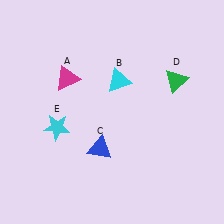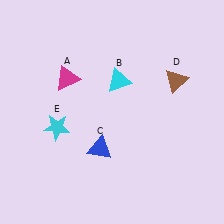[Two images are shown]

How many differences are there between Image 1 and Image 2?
There is 1 difference between the two images.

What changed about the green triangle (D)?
In Image 1, D is green. In Image 2, it changed to brown.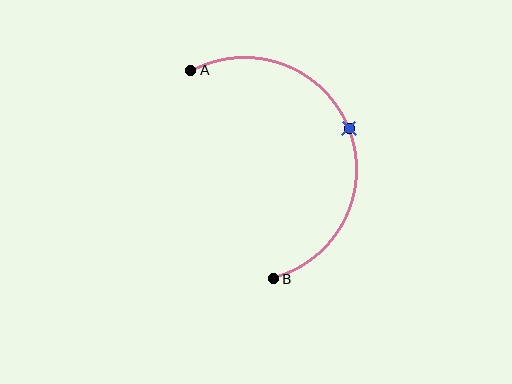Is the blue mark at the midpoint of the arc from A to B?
Yes. The blue mark lies on the arc at equal arc-length from both A and B — it is the arc midpoint.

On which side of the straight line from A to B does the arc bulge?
The arc bulges to the right of the straight line connecting A and B.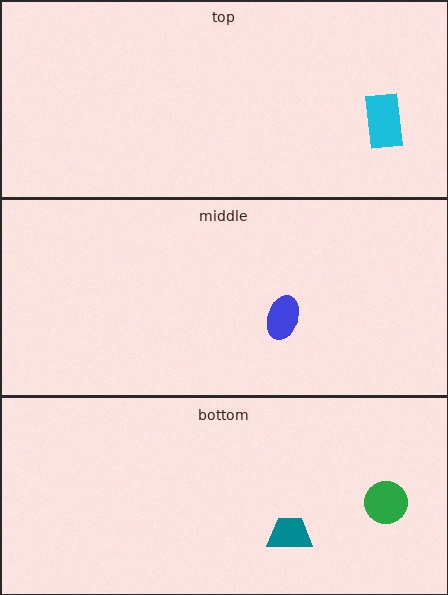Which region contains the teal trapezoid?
The bottom region.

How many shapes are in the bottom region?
2.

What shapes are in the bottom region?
The teal trapezoid, the green circle.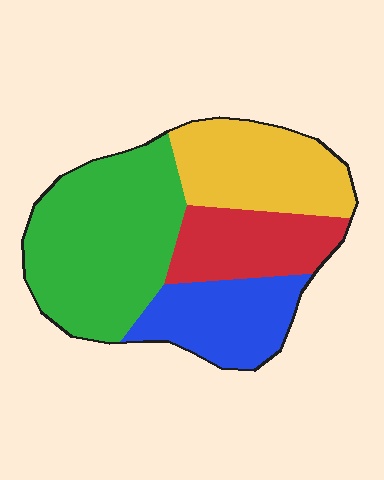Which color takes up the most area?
Green, at roughly 40%.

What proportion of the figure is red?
Red covers around 20% of the figure.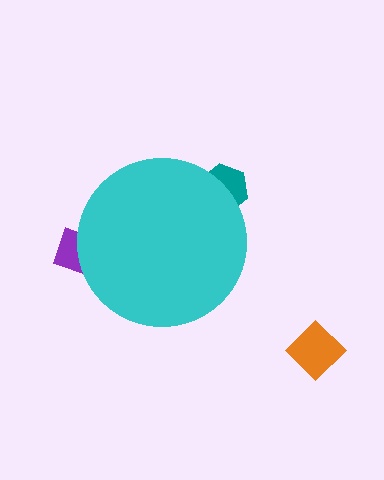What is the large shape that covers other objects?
A cyan circle.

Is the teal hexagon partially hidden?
Yes, the teal hexagon is partially hidden behind the cyan circle.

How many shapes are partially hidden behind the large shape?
2 shapes are partially hidden.